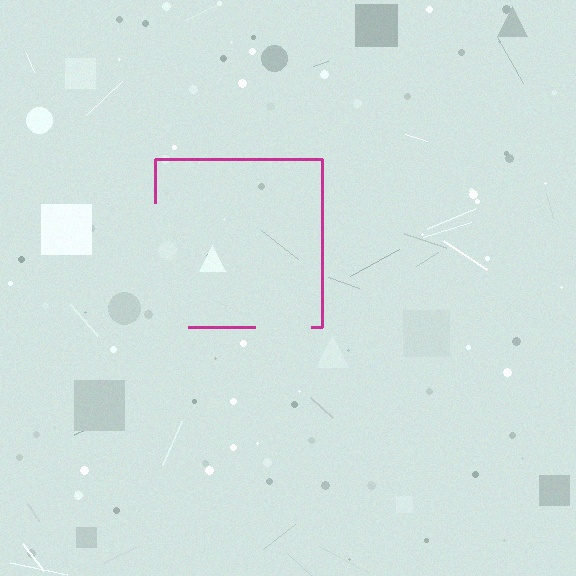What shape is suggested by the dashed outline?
The dashed outline suggests a square.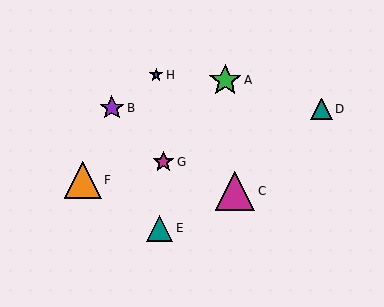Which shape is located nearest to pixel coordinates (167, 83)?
The blue star (labeled H) at (156, 75) is nearest to that location.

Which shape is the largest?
The magenta triangle (labeled C) is the largest.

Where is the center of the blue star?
The center of the blue star is at (156, 75).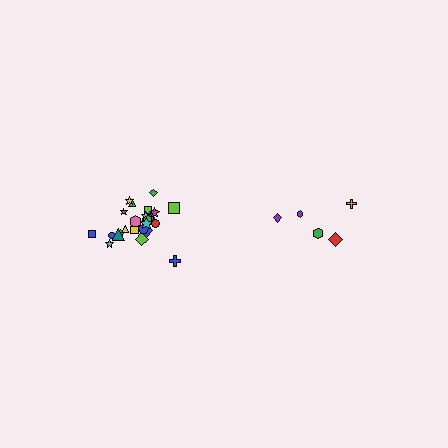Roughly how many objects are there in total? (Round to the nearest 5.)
Roughly 30 objects in total.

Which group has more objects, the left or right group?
The left group.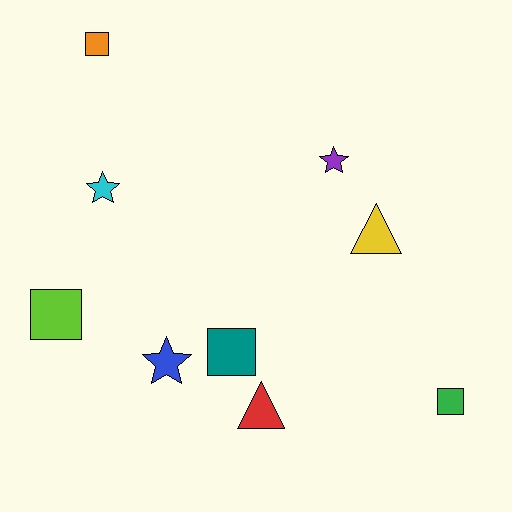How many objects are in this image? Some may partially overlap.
There are 9 objects.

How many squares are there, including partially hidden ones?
There are 4 squares.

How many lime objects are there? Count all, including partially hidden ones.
There is 1 lime object.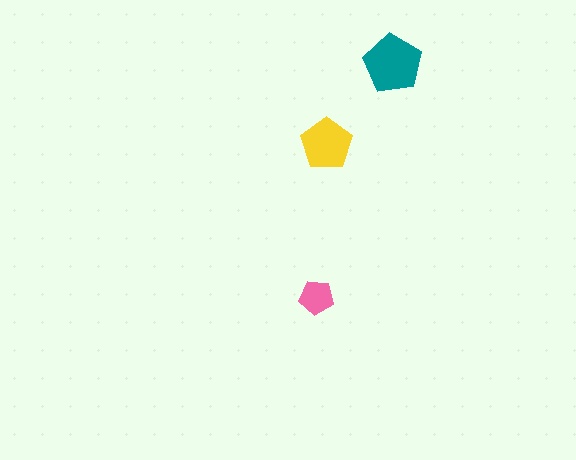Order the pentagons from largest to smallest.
the teal one, the yellow one, the pink one.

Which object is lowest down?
The pink pentagon is bottommost.